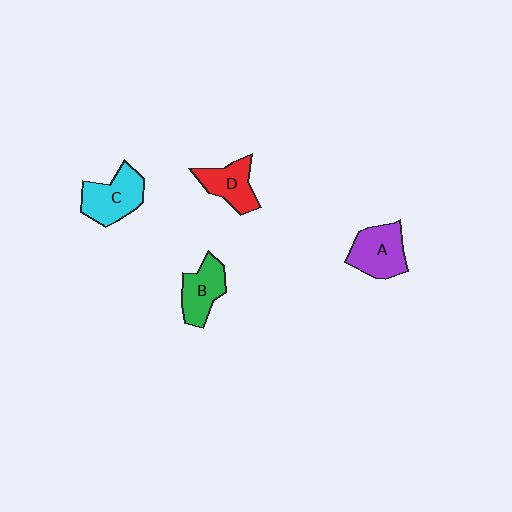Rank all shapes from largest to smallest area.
From largest to smallest: C (cyan), A (purple), B (green), D (red).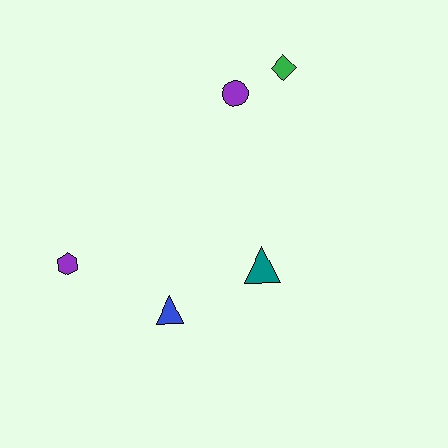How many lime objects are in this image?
There are no lime objects.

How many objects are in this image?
There are 5 objects.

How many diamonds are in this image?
There is 1 diamond.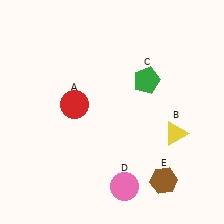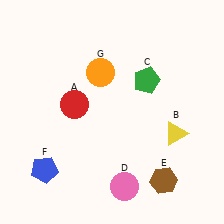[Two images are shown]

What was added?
A blue pentagon (F), an orange circle (G) were added in Image 2.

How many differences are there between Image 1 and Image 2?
There are 2 differences between the two images.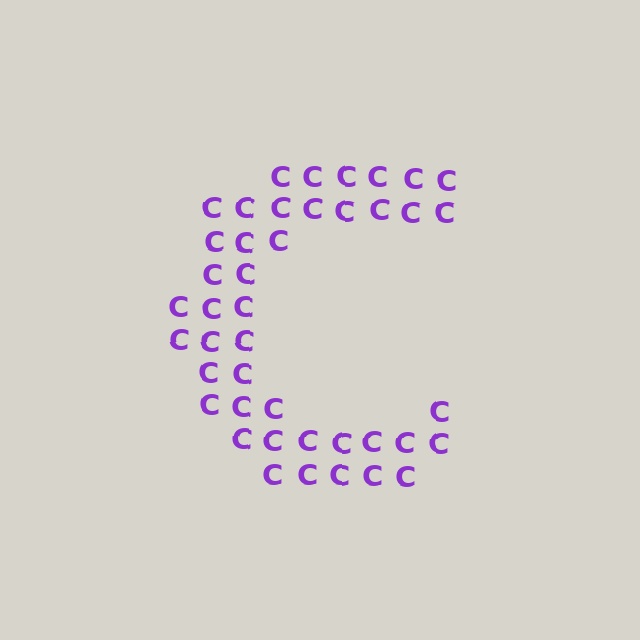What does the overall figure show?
The overall figure shows the letter C.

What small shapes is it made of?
It is made of small letter C's.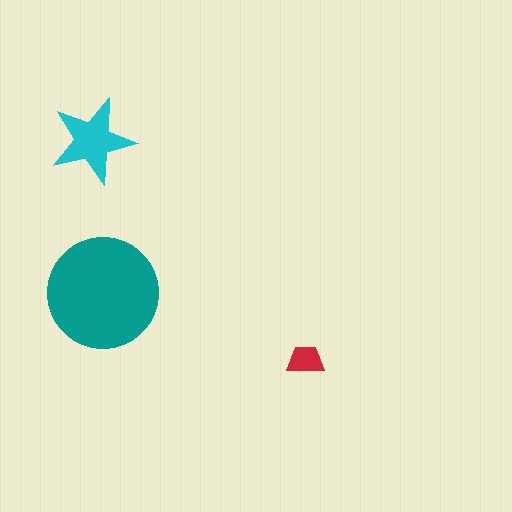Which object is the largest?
The teal circle.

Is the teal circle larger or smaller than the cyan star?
Larger.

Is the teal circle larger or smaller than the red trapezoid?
Larger.